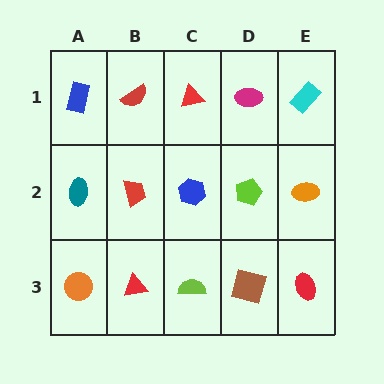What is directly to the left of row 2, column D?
A blue hexagon.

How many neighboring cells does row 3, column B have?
3.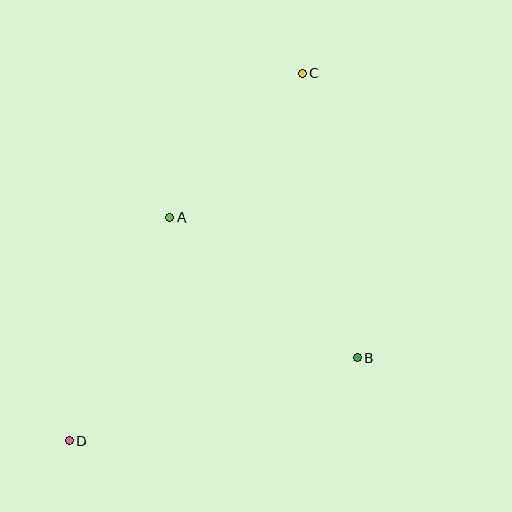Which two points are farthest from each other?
Points C and D are farthest from each other.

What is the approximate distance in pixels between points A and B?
The distance between A and B is approximately 234 pixels.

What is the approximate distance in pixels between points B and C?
The distance between B and C is approximately 290 pixels.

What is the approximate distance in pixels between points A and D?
The distance between A and D is approximately 245 pixels.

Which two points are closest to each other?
Points A and C are closest to each other.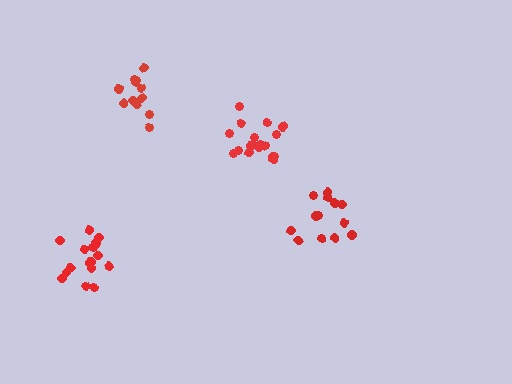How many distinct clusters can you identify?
There are 4 distinct clusters.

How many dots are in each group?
Group 1: 13 dots, Group 2: 18 dots, Group 3: 16 dots, Group 4: 12 dots (59 total).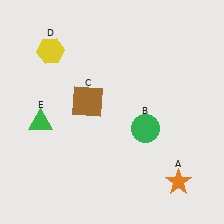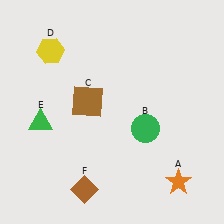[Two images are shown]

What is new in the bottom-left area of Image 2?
A brown diamond (F) was added in the bottom-left area of Image 2.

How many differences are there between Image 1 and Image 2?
There is 1 difference between the two images.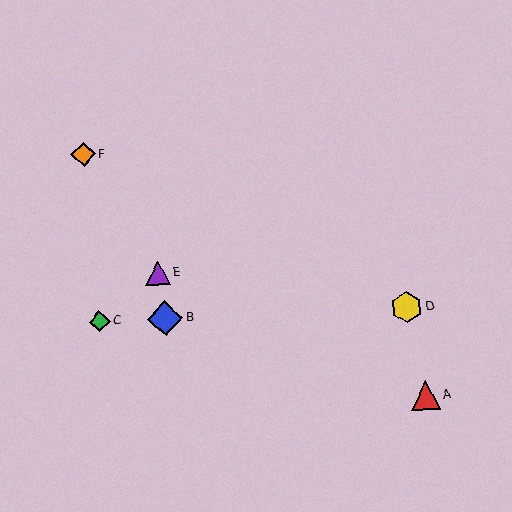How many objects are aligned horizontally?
3 objects (B, C, D) are aligned horizontally.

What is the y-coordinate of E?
Object E is at y≈273.